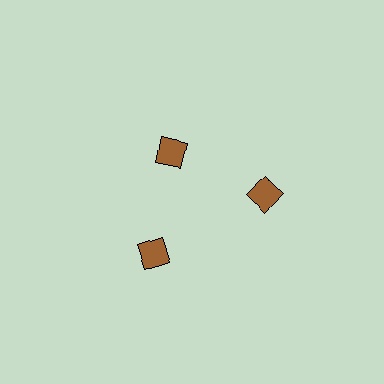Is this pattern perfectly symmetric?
No. The 3 brown diamonds are arranged in a ring, but one element near the 11 o'clock position is pulled inward toward the center, breaking the 3-fold rotational symmetry.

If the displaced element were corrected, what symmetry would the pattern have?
It would have 3-fold rotational symmetry — the pattern would map onto itself every 120 degrees.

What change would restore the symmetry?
The symmetry would be restored by moving it outward, back onto the ring so that all 3 diamonds sit at equal angles and equal distance from the center.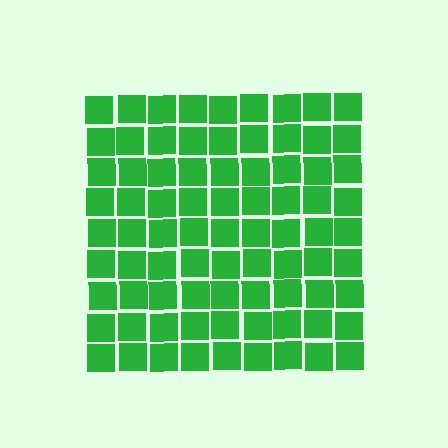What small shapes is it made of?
It is made of small squares.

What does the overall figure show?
The overall figure shows a square.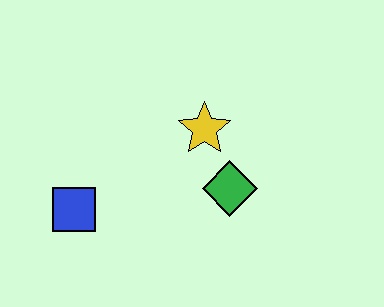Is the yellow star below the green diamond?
No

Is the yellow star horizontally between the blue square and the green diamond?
Yes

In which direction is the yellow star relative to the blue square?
The yellow star is to the right of the blue square.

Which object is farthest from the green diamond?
The blue square is farthest from the green diamond.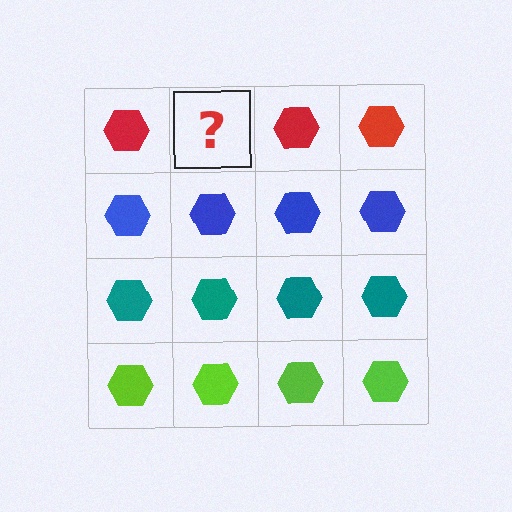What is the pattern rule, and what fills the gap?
The rule is that each row has a consistent color. The gap should be filled with a red hexagon.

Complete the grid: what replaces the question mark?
The question mark should be replaced with a red hexagon.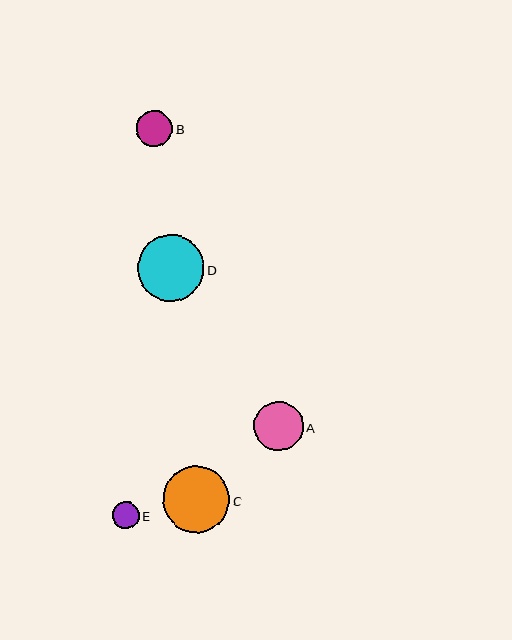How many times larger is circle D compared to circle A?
Circle D is approximately 1.4 times the size of circle A.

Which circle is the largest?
Circle D is the largest with a size of approximately 67 pixels.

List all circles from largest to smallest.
From largest to smallest: D, C, A, B, E.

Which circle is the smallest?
Circle E is the smallest with a size of approximately 26 pixels.